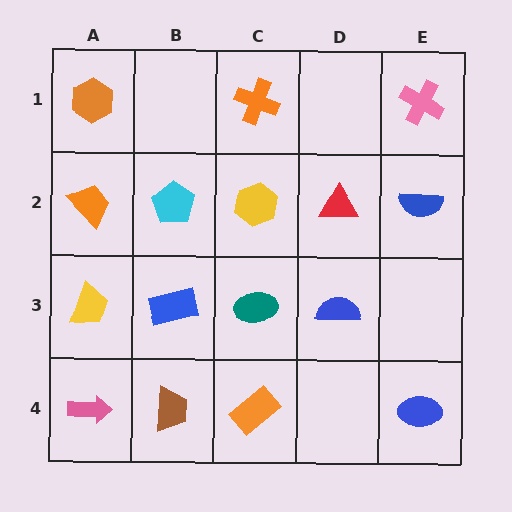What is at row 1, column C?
An orange cross.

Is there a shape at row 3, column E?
No, that cell is empty.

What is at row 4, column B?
A brown trapezoid.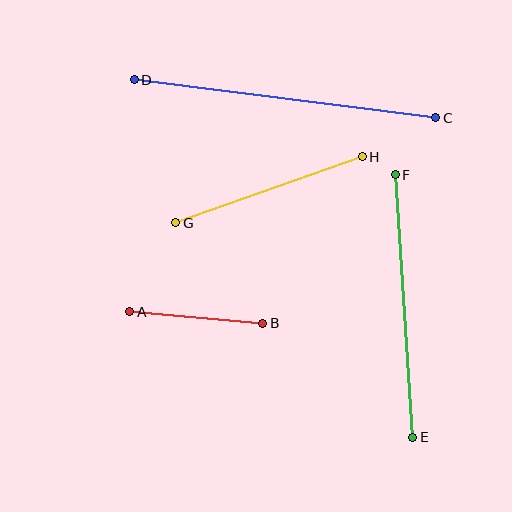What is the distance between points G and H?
The distance is approximately 198 pixels.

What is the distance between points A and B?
The distance is approximately 134 pixels.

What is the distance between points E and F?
The distance is approximately 263 pixels.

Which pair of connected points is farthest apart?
Points C and D are farthest apart.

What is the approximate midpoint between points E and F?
The midpoint is at approximately (404, 306) pixels.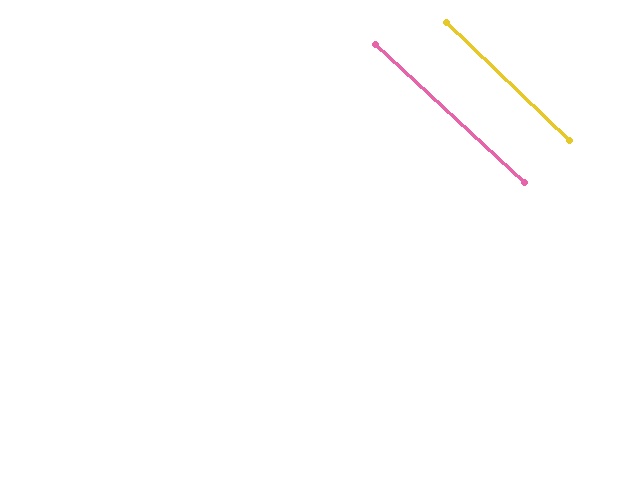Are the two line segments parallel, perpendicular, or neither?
Parallel — their directions differ by only 1.1°.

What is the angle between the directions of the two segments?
Approximately 1 degree.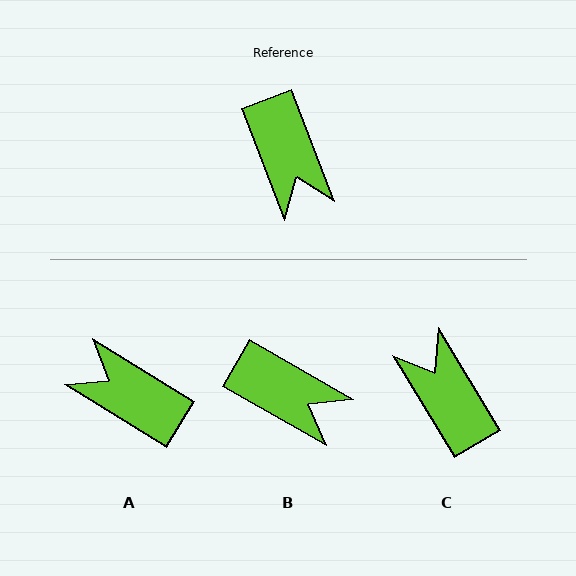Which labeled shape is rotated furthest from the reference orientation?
C, about 170 degrees away.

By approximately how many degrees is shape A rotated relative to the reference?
Approximately 142 degrees clockwise.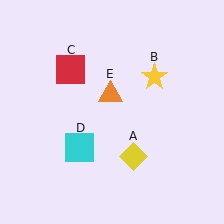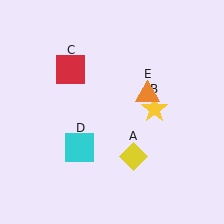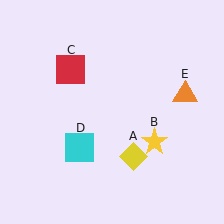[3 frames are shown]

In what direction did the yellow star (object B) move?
The yellow star (object B) moved down.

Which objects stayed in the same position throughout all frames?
Yellow diamond (object A) and red square (object C) and cyan square (object D) remained stationary.